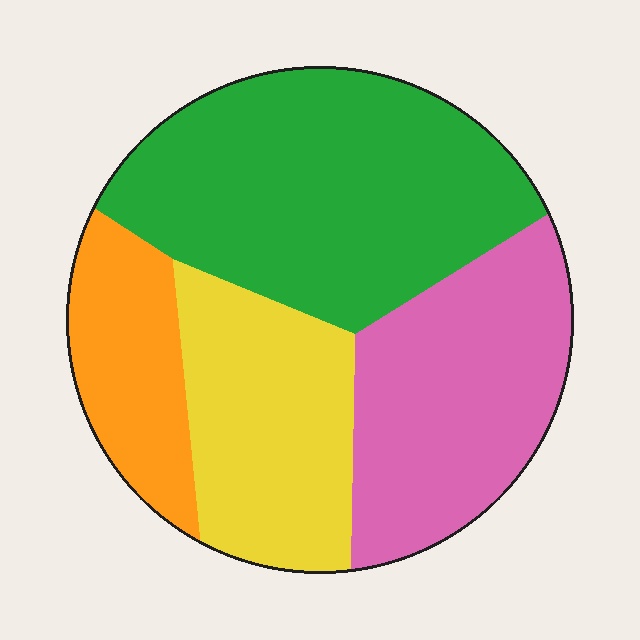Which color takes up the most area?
Green, at roughly 40%.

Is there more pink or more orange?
Pink.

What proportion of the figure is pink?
Pink covers about 25% of the figure.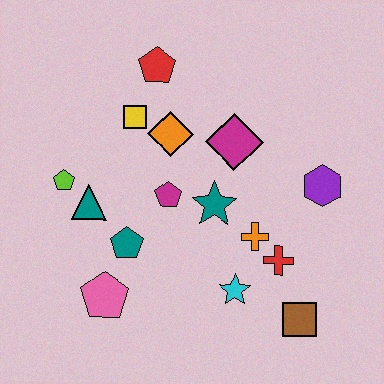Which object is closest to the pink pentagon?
The teal pentagon is closest to the pink pentagon.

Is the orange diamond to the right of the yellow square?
Yes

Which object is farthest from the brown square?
The red pentagon is farthest from the brown square.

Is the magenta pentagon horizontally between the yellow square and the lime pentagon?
No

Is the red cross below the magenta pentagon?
Yes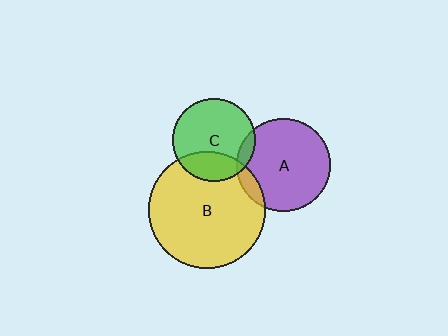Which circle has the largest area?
Circle B (yellow).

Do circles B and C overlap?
Yes.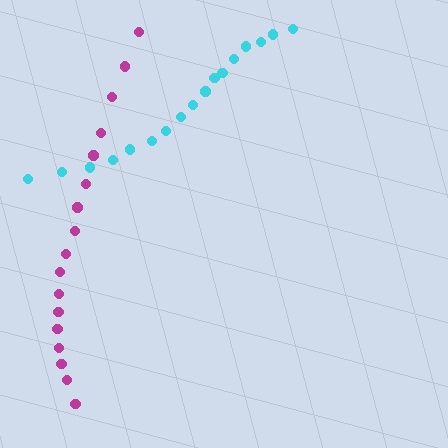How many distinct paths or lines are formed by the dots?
There are 2 distinct paths.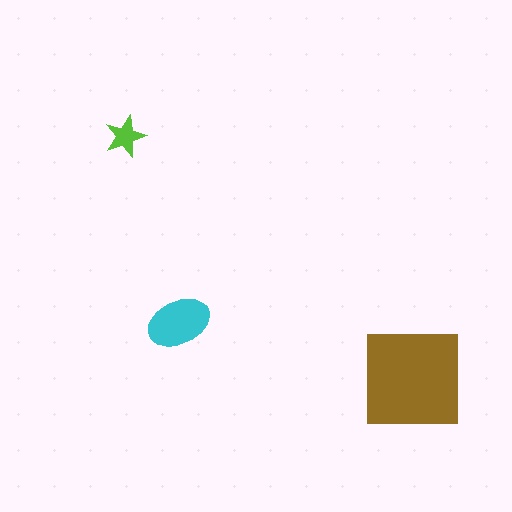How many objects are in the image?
There are 3 objects in the image.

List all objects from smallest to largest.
The lime star, the cyan ellipse, the brown square.